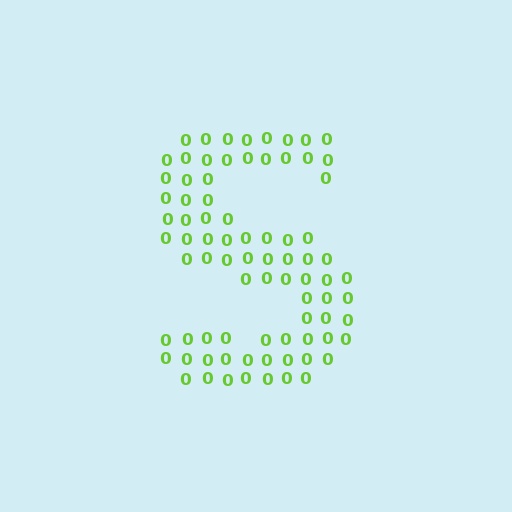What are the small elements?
The small elements are digit 0's.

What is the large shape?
The large shape is the letter S.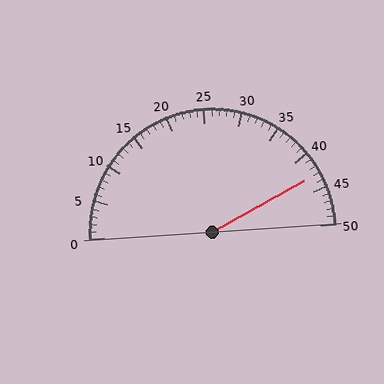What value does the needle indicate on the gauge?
The needle indicates approximately 43.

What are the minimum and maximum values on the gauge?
The gauge ranges from 0 to 50.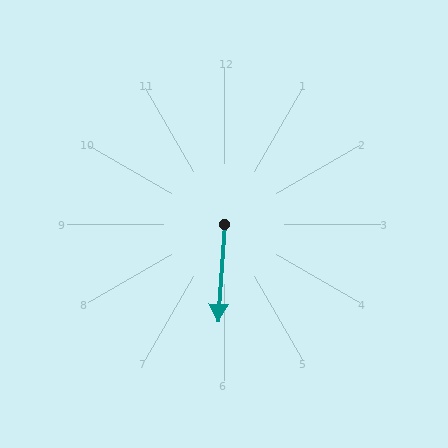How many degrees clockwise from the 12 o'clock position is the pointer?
Approximately 184 degrees.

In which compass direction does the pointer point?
South.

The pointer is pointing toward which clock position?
Roughly 6 o'clock.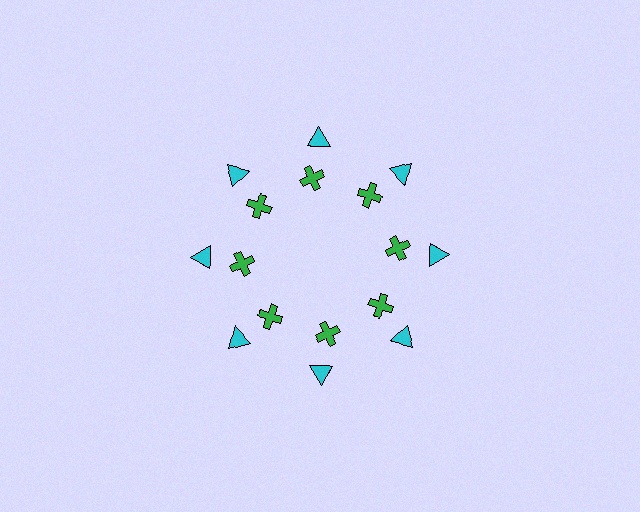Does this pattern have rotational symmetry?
Yes, this pattern has 8-fold rotational symmetry. It looks the same after rotating 45 degrees around the center.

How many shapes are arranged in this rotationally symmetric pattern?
There are 16 shapes, arranged in 8 groups of 2.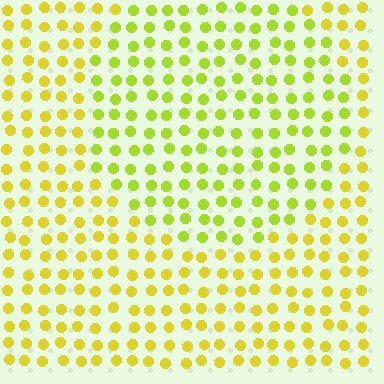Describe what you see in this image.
The image is filled with small yellow elements in a uniform arrangement. A circle-shaped region is visible where the elements are tinted to a slightly different hue, forming a subtle color boundary.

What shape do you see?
I see a circle.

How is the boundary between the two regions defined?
The boundary is defined purely by a slight shift in hue (about 23 degrees). Spacing, size, and orientation are identical on both sides.